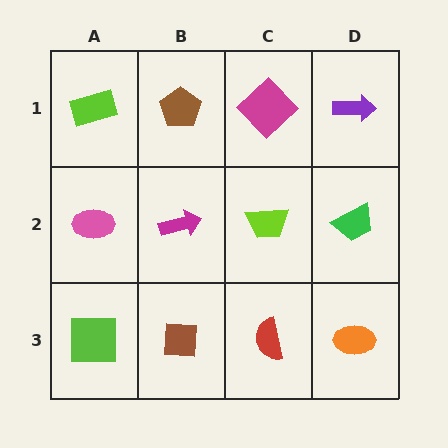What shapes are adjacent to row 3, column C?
A lime trapezoid (row 2, column C), a brown square (row 3, column B), an orange ellipse (row 3, column D).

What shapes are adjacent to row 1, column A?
A pink ellipse (row 2, column A), a brown pentagon (row 1, column B).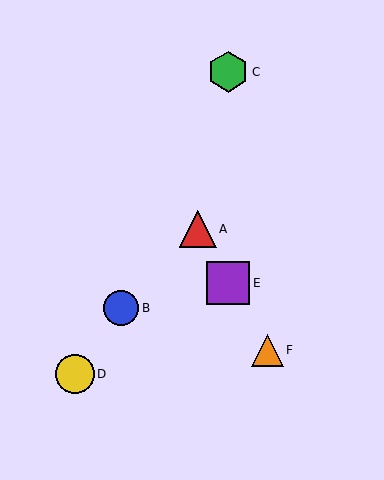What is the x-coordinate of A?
Object A is at x≈198.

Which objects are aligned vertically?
Objects C, E are aligned vertically.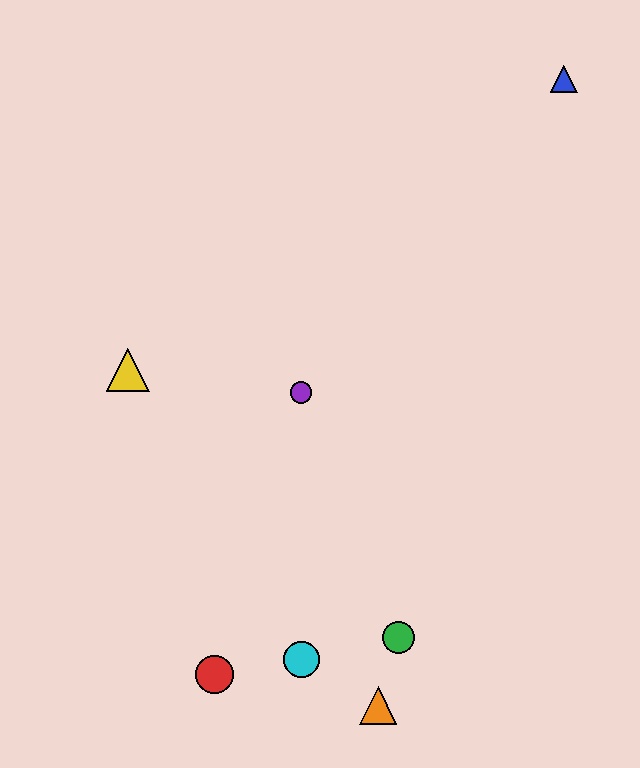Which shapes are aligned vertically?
The purple circle, the cyan circle are aligned vertically.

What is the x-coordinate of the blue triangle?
The blue triangle is at x≈564.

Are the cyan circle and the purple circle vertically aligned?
Yes, both are at x≈301.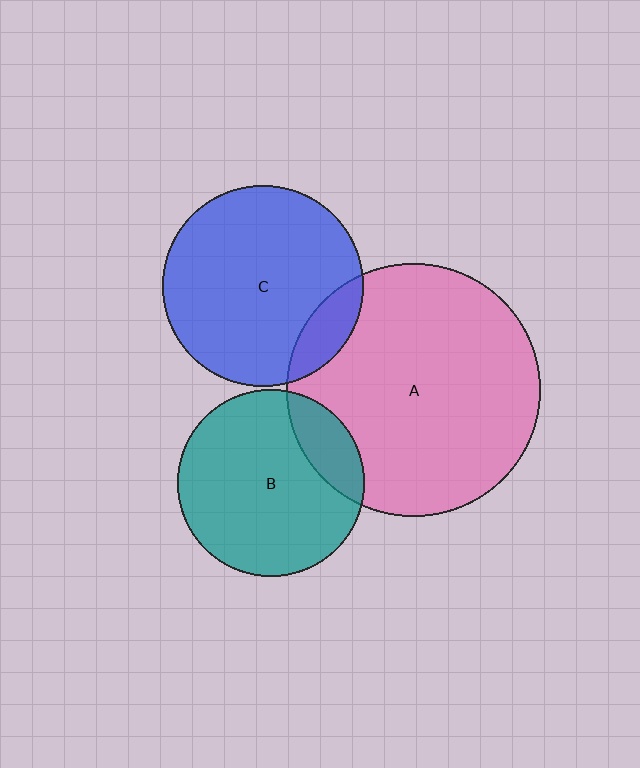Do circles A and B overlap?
Yes.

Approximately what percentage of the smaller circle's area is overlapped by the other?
Approximately 15%.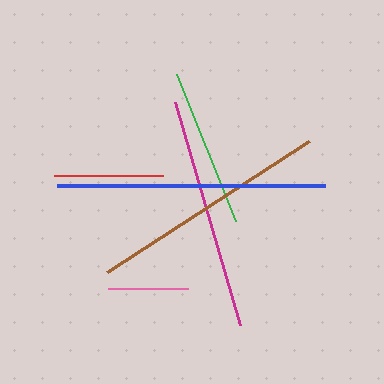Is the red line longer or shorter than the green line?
The green line is longer than the red line.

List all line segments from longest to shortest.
From longest to shortest: blue, brown, magenta, green, red, pink.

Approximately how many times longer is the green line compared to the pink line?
The green line is approximately 2.0 times the length of the pink line.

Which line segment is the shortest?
The pink line is the shortest at approximately 80 pixels.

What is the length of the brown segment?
The brown segment is approximately 241 pixels long.